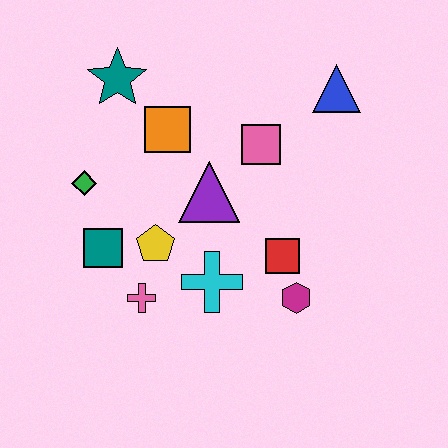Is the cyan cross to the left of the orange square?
No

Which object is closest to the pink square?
The purple triangle is closest to the pink square.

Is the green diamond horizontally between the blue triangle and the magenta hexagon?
No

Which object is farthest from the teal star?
The magenta hexagon is farthest from the teal star.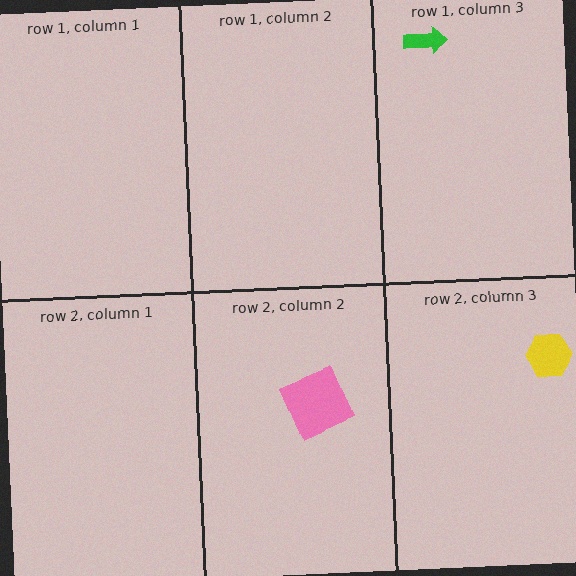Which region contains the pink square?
The row 2, column 2 region.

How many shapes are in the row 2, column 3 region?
1.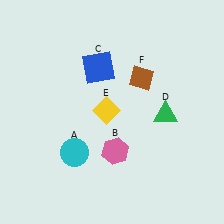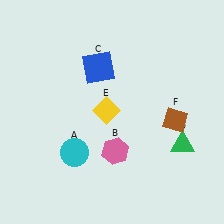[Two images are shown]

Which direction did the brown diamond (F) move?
The brown diamond (F) moved down.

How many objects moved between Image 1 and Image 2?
2 objects moved between the two images.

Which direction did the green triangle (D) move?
The green triangle (D) moved down.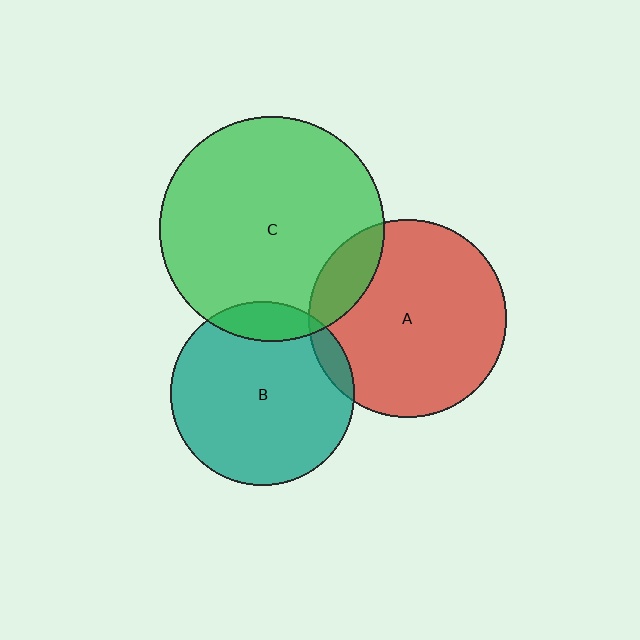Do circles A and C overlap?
Yes.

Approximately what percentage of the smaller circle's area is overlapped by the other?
Approximately 15%.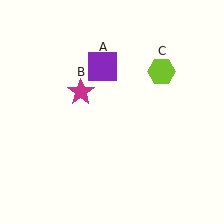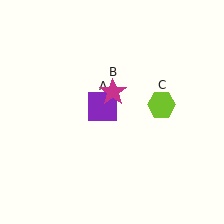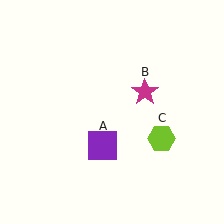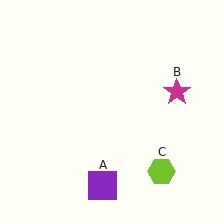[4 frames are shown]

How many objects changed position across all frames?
3 objects changed position: purple square (object A), magenta star (object B), lime hexagon (object C).